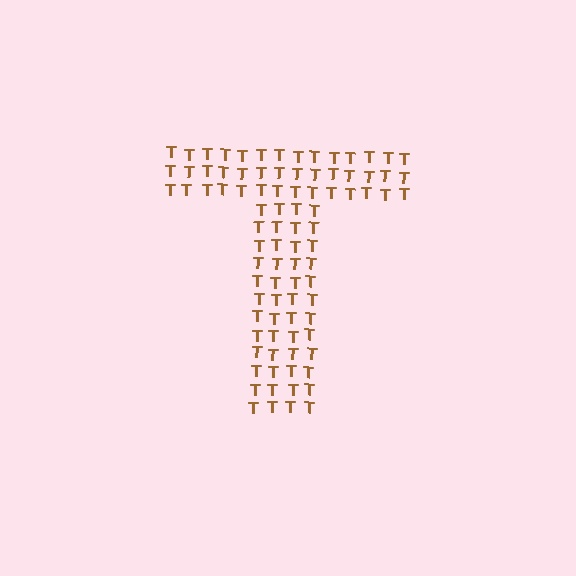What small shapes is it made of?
It is made of small letter T's.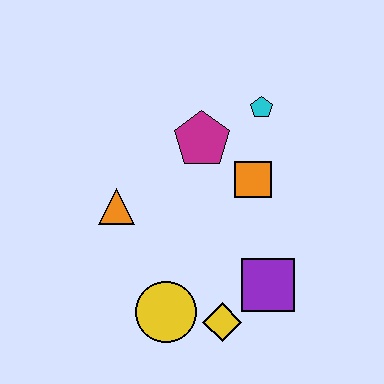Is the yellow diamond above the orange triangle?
No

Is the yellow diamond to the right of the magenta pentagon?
Yes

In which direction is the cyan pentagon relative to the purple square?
The cyan pentagon is above the purple square.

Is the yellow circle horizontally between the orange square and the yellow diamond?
No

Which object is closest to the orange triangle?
The magenta pentagon is closest to the orange triangle.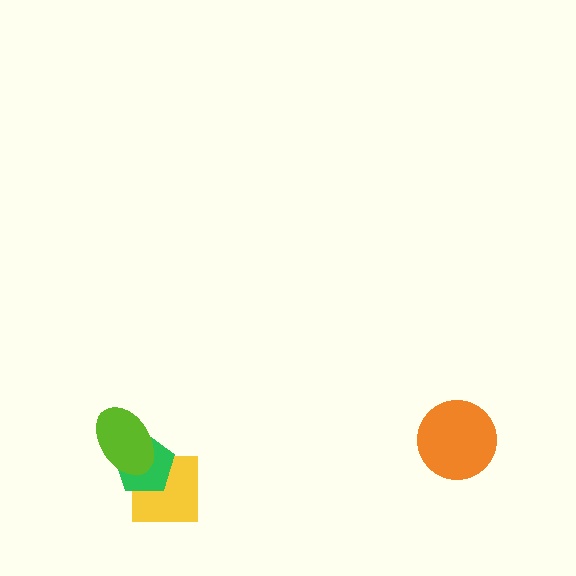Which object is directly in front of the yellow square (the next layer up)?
The green pentagon is directly in front of the yellow square.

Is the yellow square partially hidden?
Yes, it is partially covered by another shape.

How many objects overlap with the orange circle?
0 objects overlap with the orange circle.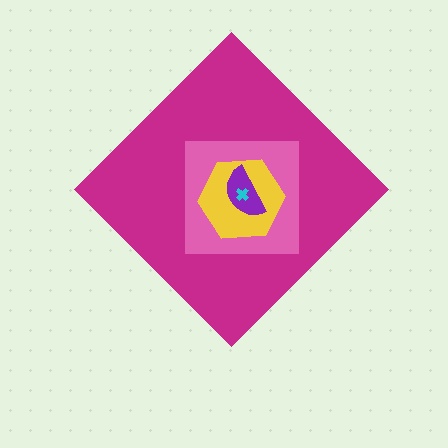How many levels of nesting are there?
5.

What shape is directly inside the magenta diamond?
The pink square.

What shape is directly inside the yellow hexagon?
The purple semicircle.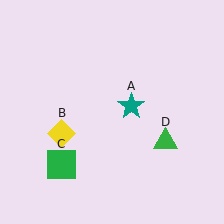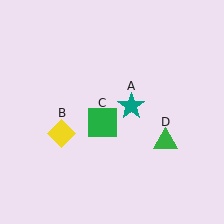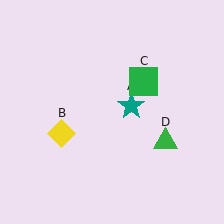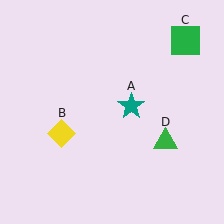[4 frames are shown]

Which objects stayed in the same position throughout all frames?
Teal star (object A) and yellow diamond (object B) and green triangle (object D) remained stationary.